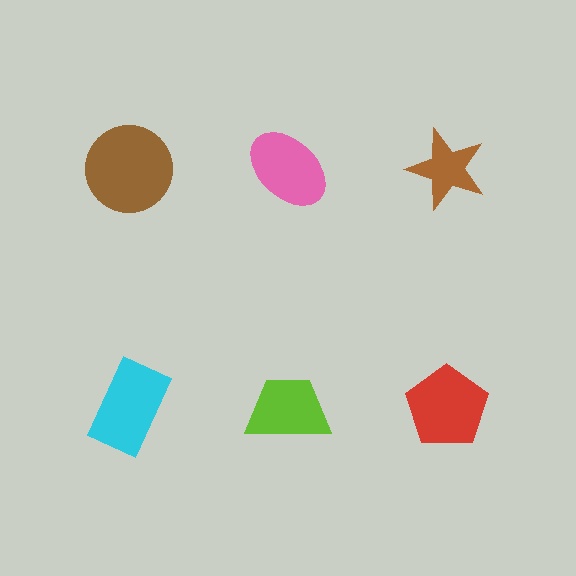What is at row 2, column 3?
A red pentagon.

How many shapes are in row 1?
3 shapes.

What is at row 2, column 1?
A cyan rectangle.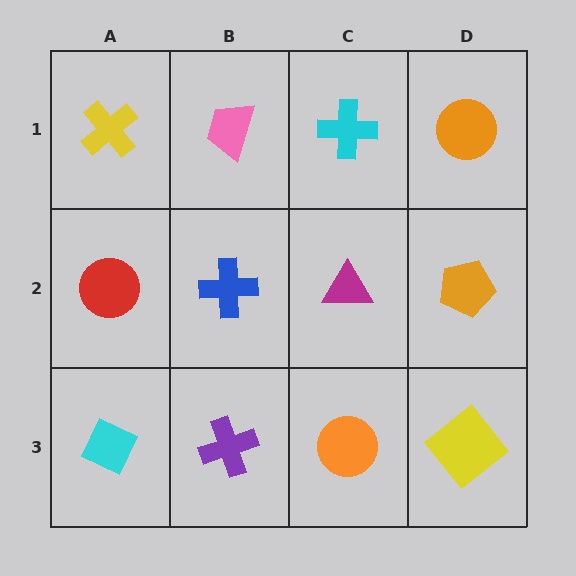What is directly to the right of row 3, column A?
A purple cross.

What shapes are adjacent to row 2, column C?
A cyan cross (row 1, column C), an orange circle (row 3, column C), a blue cross (row 2, column B), an orange pentagon (row 2, column D).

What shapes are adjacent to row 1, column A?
A red circle (row 2, column A), a pink trapezoid (row 1, column B).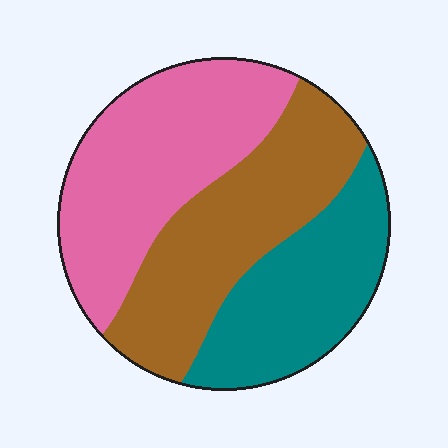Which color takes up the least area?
Teal, at roughly 30%.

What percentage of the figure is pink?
Pink takes up between a third and a half of the figure.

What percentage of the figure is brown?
Brown takes up between a third and a half of the figure.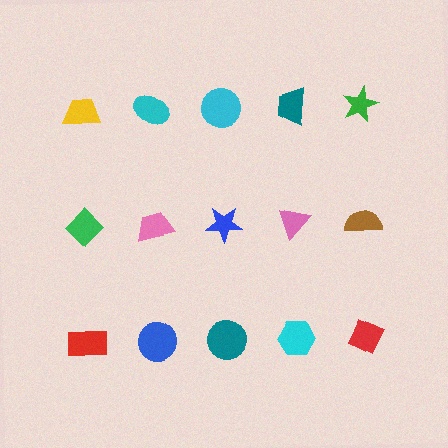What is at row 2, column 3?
A blue star.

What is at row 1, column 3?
A cyan circle.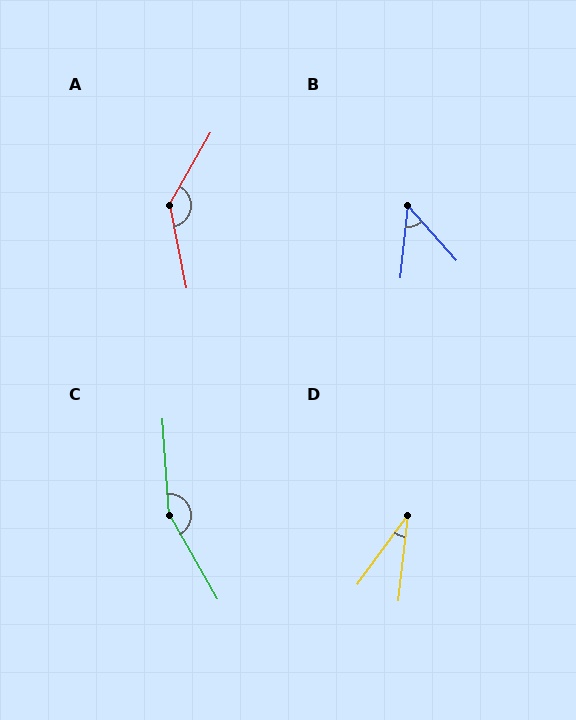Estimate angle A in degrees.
Approximately 139 degrees.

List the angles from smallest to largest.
D (30°), B (47°), A (139°), C (154°).